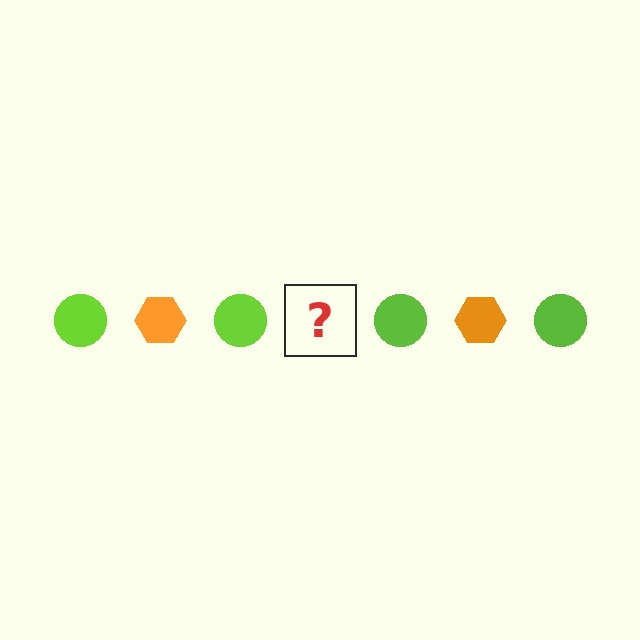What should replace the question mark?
The question mark should be replaced with an orange hexagon.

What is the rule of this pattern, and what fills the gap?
The rule is that the pattern alternates between lime circle and orange hexagon. The gap should be filled with an orange hexagon.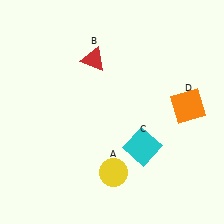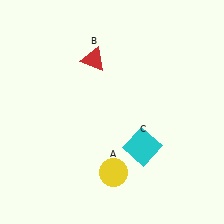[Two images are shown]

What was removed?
The orange square (D) was removed in Image 2.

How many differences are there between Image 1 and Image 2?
There is 1 difference between the two images.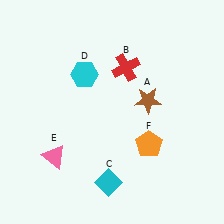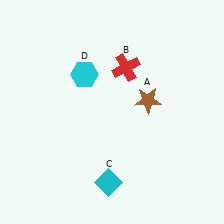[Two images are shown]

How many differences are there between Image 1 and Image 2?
There are 2 differences between the two images.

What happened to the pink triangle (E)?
The pink triangle (E) was removed in Image 2. It was in the bottom-left area of Image 1.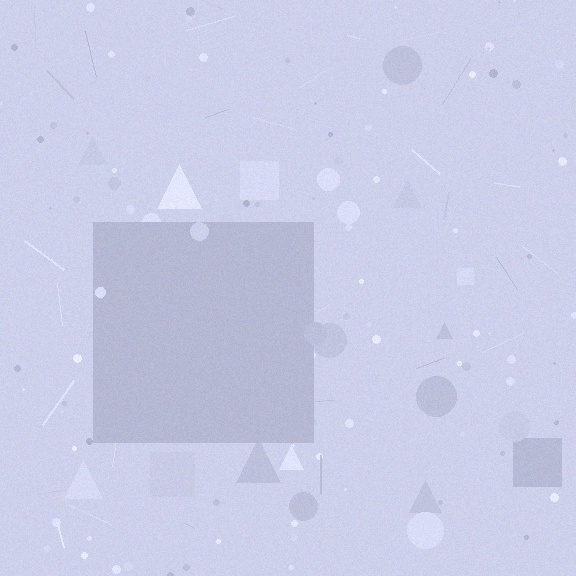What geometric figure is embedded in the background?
A square is embedded in the background.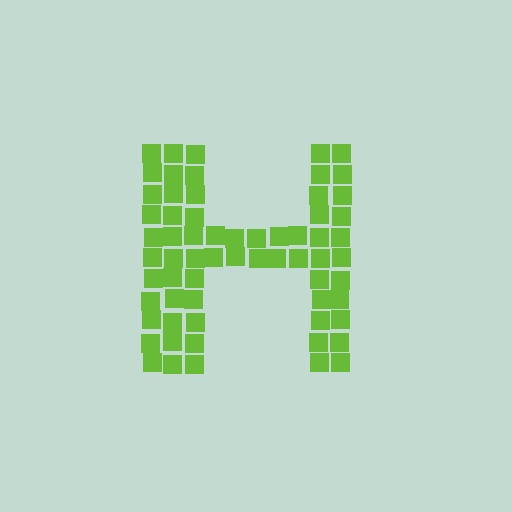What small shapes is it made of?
It is made of small squares.